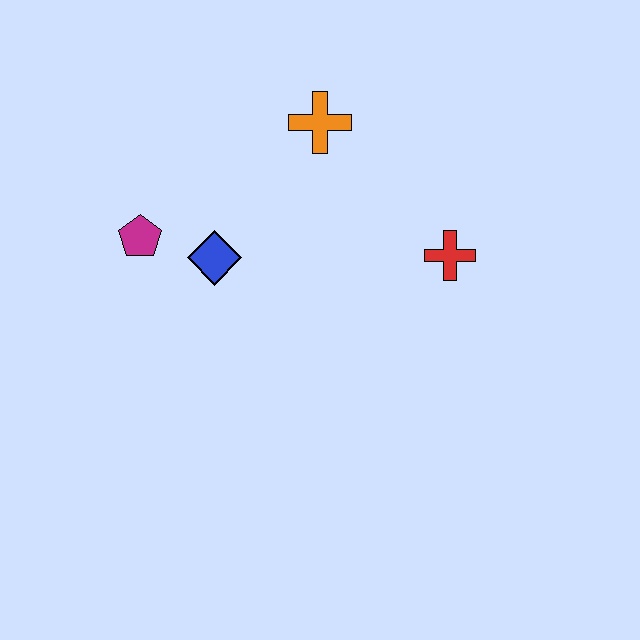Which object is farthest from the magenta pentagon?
The red cross is farthest from the magenta pentagon.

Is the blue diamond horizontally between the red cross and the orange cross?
No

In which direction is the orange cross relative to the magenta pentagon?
The orange cross is to the right of the magenta pentagon.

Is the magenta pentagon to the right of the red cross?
No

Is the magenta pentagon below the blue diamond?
No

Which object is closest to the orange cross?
The blue diamond is closest to the orange cross.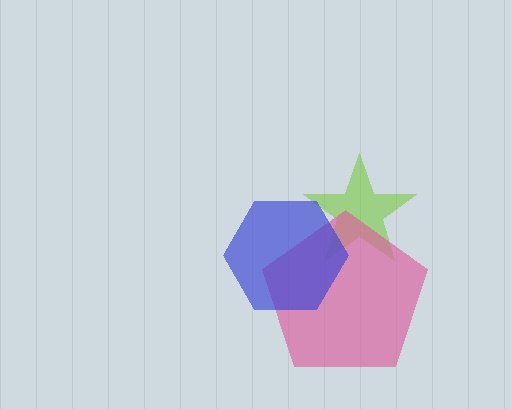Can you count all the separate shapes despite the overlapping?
Yes, there are 3 separate shapes.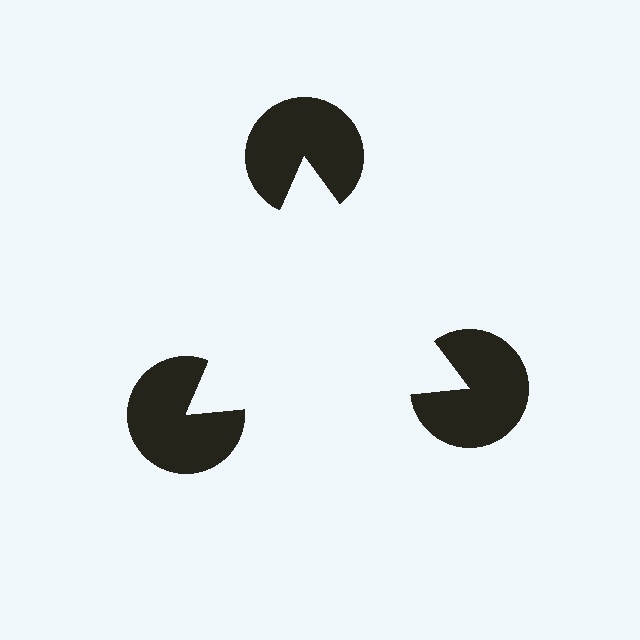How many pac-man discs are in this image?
There are 3 — one at each vertex of the illusory triangle.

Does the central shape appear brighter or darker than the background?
It typically appears slightly brighter than the background, even though no actual brightness change is drawn.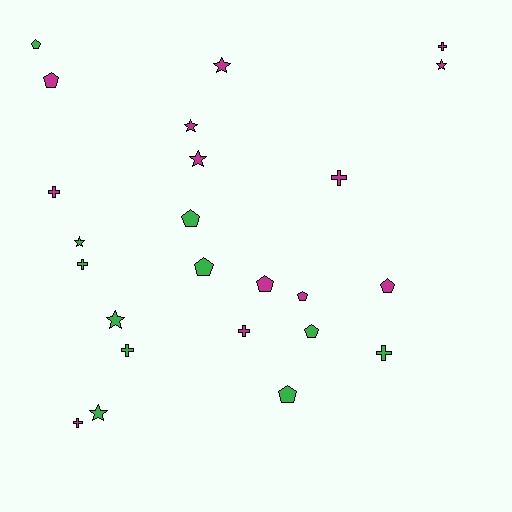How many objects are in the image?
There are 24 objects.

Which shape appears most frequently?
Pentagon, with 9 objects.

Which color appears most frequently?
Magenta, with 13 objects.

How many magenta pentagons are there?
There are 4 magenta pentagons.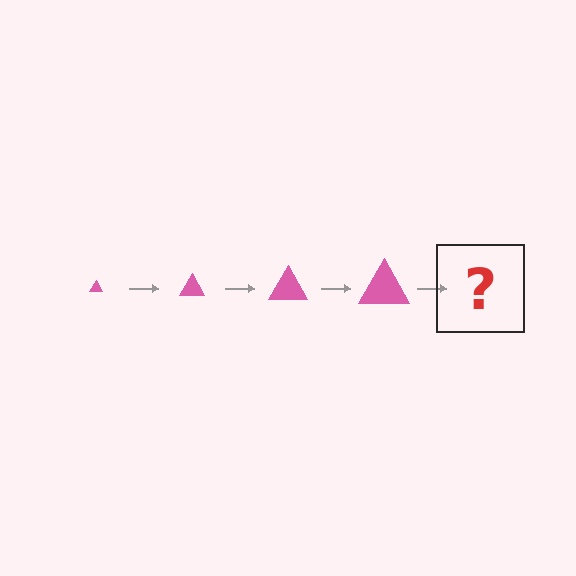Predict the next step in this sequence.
The next step is a pink triangle, larger than the previous one.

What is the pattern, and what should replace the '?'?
The pattern is that the triangle gets progressively larger each step. The '?' should be a pink triangle, larger than the previous one.